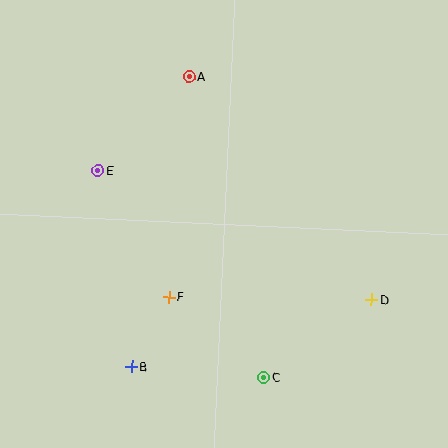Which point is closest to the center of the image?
Point F at (169, 297) is closest to the center.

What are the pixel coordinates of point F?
Point F is at (169, 297).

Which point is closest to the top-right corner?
Point A is closest to the top-right corner.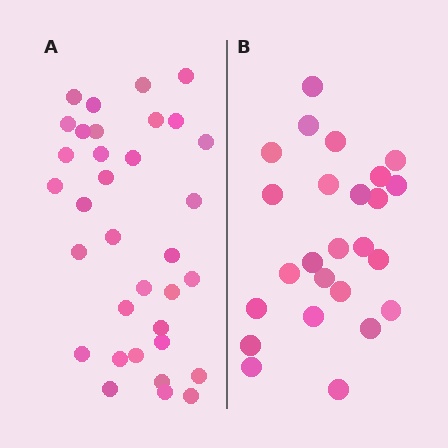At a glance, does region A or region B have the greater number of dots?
Region A (the left region) has more dots.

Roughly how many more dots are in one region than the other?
Region A has roughly 8 or so more dots than region B.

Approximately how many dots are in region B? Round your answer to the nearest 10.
About 20 dots. (The exact count is 25, which rounds to 20.)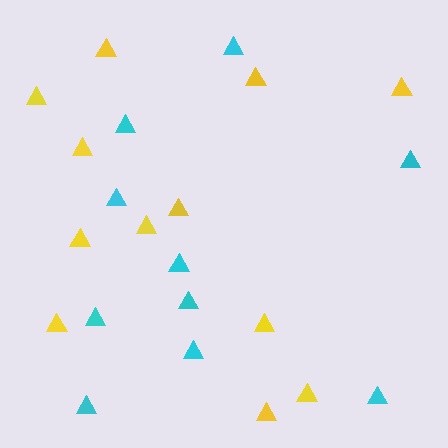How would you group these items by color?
There are 2 groups: one group of cyan triangles (10) and one group of yellow triangles (12).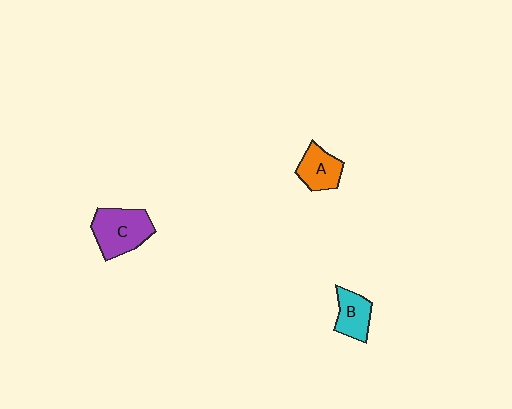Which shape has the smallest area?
Shape B (cyan).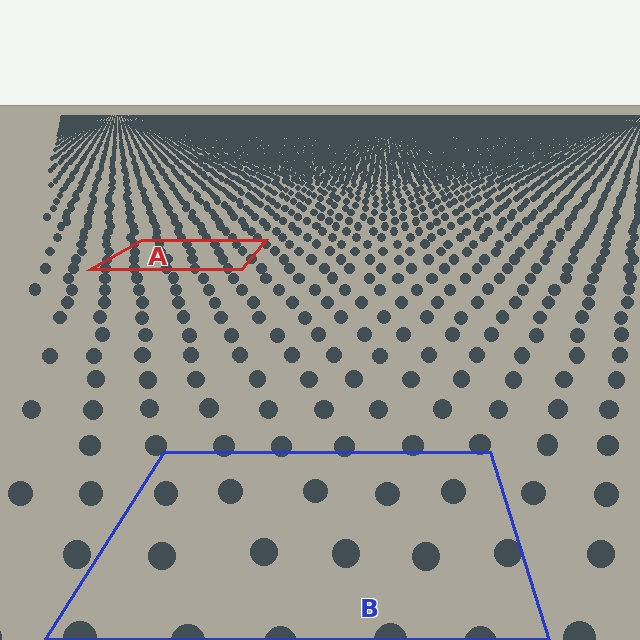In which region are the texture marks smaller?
The texture marks are smaller in region A, because it is farther away.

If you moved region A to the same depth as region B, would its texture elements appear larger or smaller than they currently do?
They would appear larger. At a closer depth, the same texture elements are projected at a bigger on-screen size.